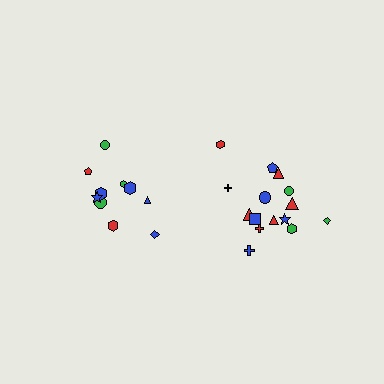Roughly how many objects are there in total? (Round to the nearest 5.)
Roughly 25 objects in total.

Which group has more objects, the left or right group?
The right group.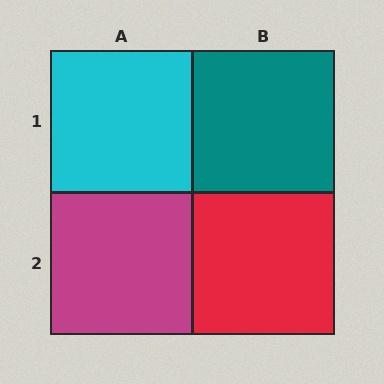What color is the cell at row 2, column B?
Red.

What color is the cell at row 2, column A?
Magenta.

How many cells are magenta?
1 cell is magenta.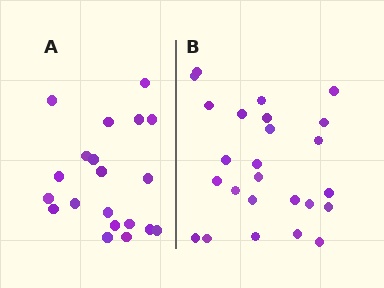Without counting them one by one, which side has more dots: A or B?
Region B (the right region) has more dots.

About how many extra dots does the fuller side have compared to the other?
Region B has about 5 more dots than region A.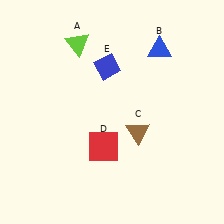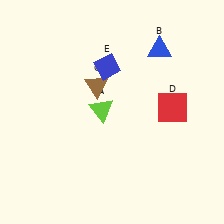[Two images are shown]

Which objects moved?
The objects that moved are: the lime triangle (A), the brown triangle (C), the red square (D).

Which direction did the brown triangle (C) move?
The brown triangle (C) moved up.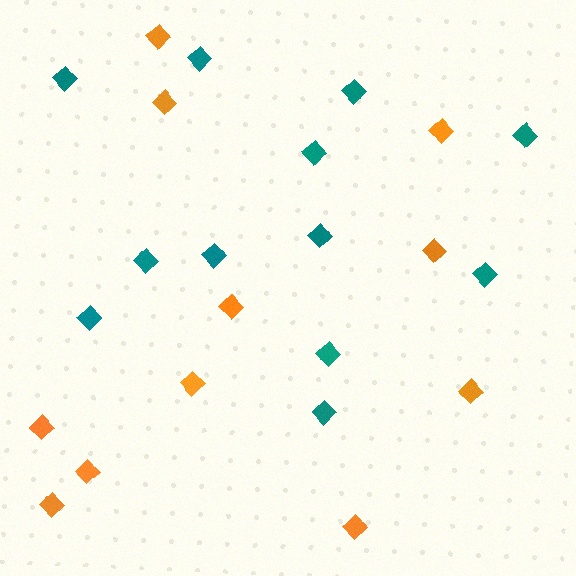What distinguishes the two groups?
There are 2 groups: one group of teal diamonds (12) and one group of orange diamonds (11).